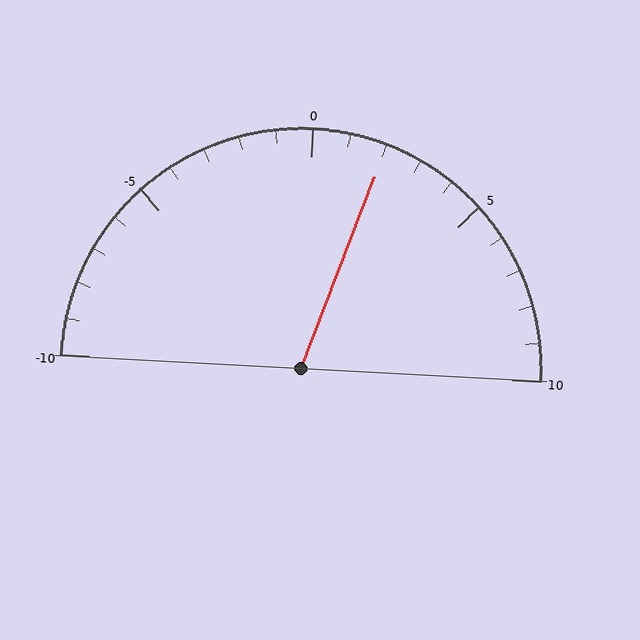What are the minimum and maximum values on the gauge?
The gauge ranges from -10 to 10.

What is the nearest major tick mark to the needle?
The nearest major tick mark is 0.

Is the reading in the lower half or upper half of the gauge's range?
The reading is in the upper half of the range (-10 to 10).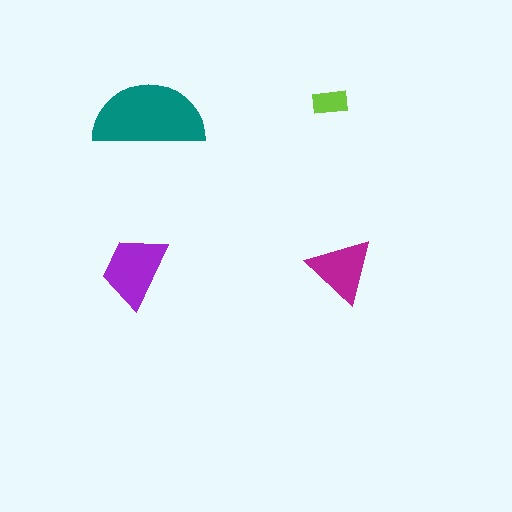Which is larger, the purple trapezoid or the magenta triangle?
The purple trapezoid.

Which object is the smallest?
The lime rectangle.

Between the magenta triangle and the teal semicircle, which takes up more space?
The teal semicircle.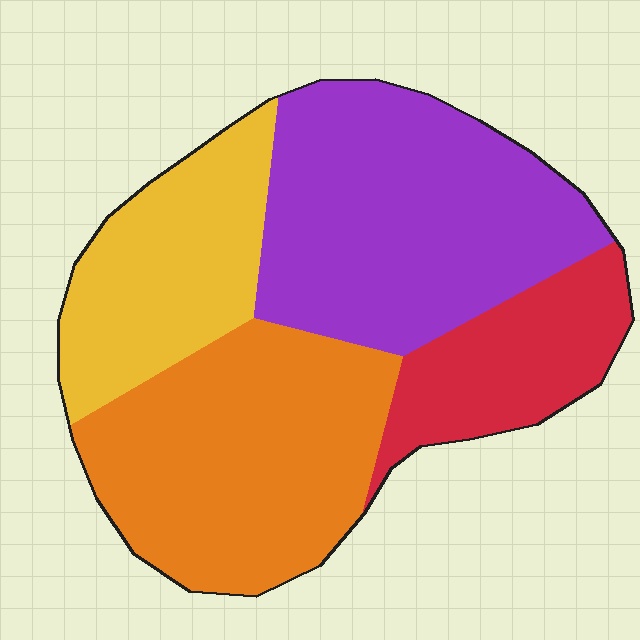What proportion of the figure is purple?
Purple takes up about one third (1/3) of the figure.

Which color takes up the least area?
Red, at roughly 15%.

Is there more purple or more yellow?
Purple.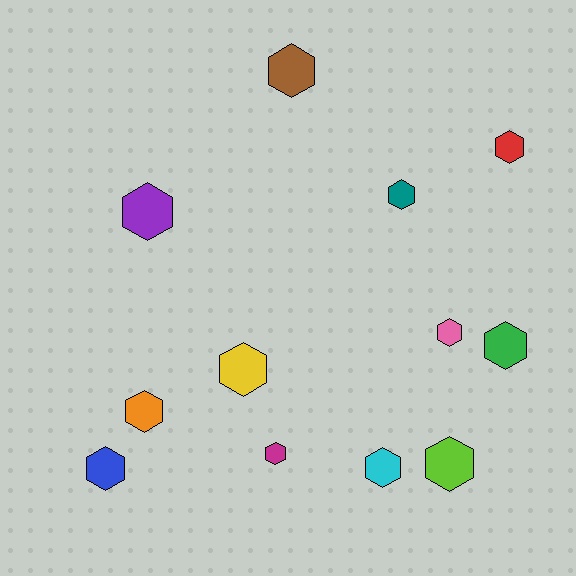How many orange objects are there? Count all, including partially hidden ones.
There is 1 orange object.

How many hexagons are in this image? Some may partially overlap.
There are 12 hexagons.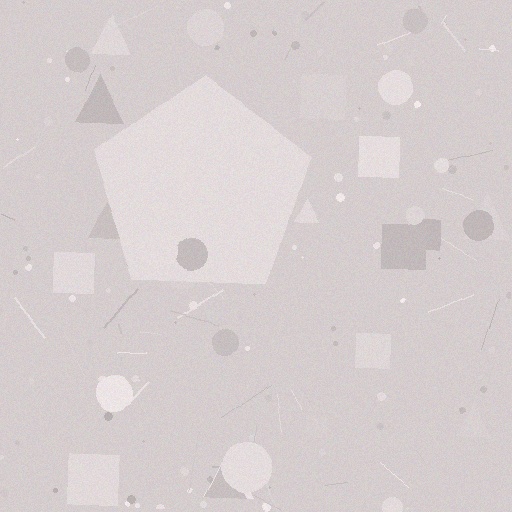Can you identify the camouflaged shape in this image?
The camouflaged shape is a pentagon.